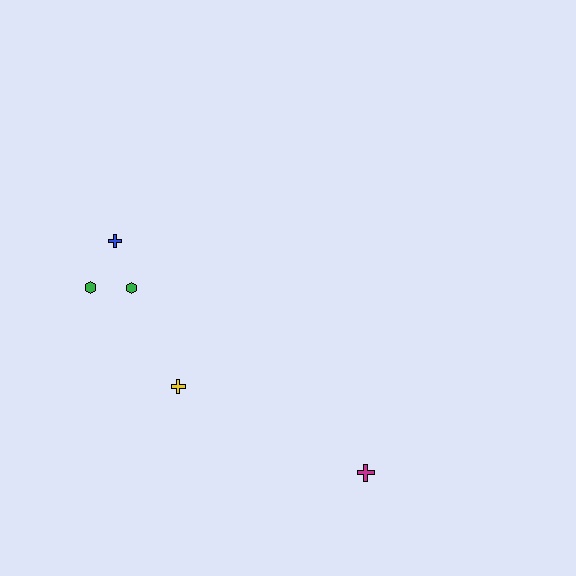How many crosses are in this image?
There are 3 crosses.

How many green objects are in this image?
There are 2 green objects.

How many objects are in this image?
There are 5 objects.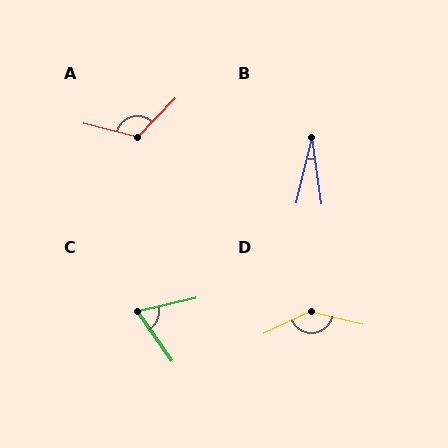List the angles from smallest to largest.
B (21°), C (69°), A (120°), D (142°).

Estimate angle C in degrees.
Approximately 69 degrees.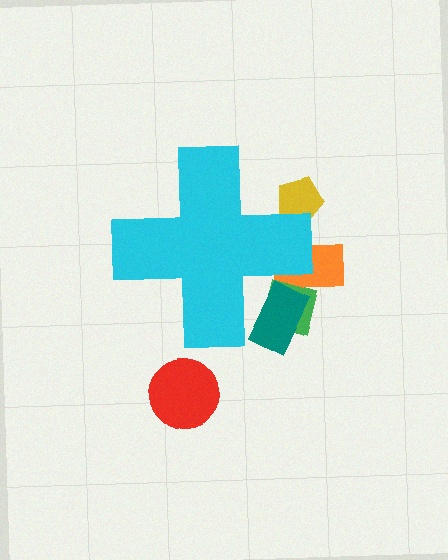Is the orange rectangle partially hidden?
Yes, the orange rectangle is partially hidden behind the cyan cross.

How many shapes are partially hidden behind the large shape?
4 shapes are partially hidden.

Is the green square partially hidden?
Yes, the green square is partially hidden behind the cyan cross.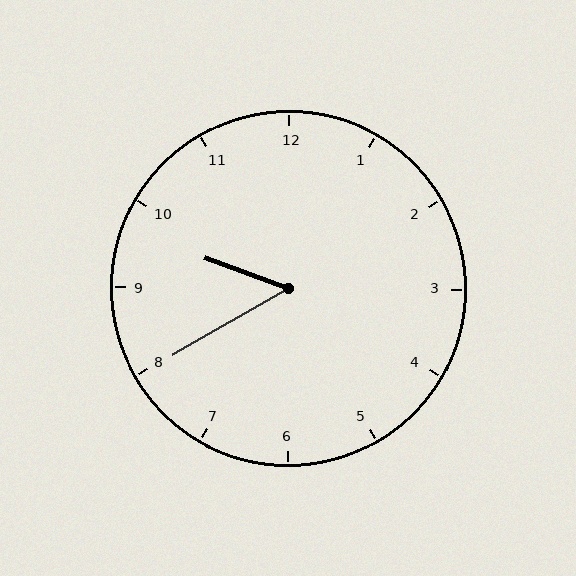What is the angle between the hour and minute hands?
Approximately 50 degrees.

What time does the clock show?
9:40.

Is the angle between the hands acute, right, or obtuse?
It is acute.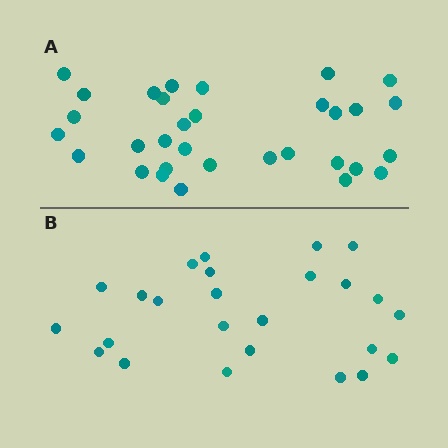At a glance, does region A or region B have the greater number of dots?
Region A (the top region) has more dots.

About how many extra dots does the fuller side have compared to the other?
Region A has roughly 8 or so more dots than region B.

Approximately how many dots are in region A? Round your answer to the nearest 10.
About 30 dots. (The exact count is 32, which rounds to 30.)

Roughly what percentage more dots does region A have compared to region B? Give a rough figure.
About 30% more.